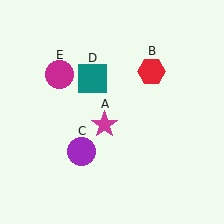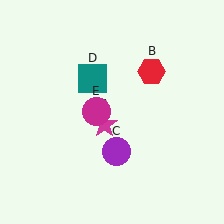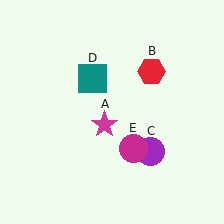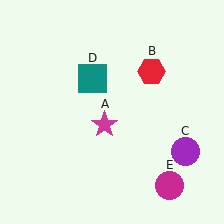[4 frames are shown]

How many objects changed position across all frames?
2 objects changed position: purple circle (object C), magenta circle (object E).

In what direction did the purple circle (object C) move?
The purple circle (object C) moved right.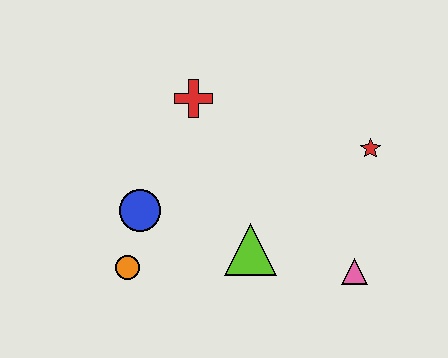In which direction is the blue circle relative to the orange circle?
The blue circle is above the orange circle.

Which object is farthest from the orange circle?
The red star is farthest from the orange circle.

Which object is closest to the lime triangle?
The pink triangle is closest to the lime triangle.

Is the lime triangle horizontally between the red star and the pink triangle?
No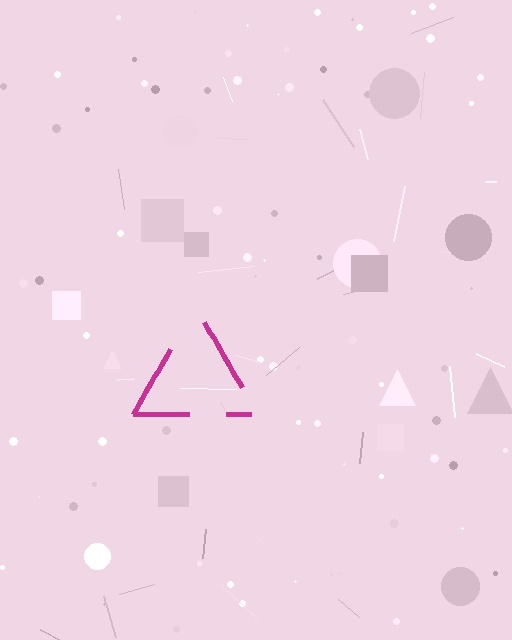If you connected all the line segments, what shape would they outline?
They would outline a triangle.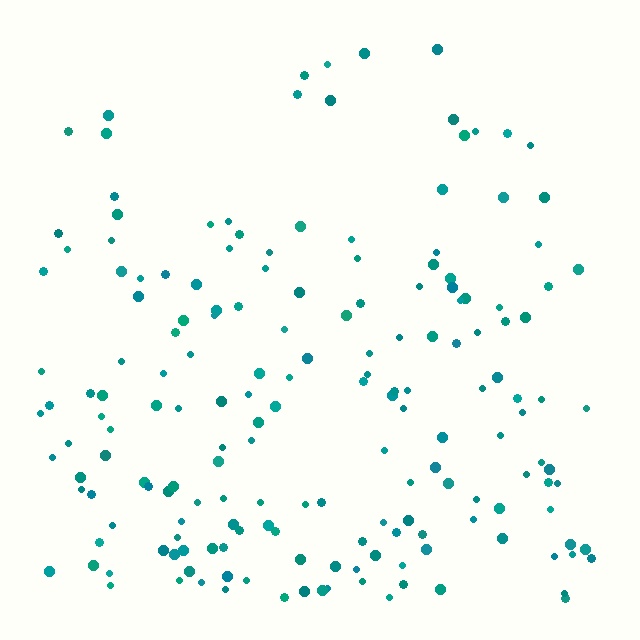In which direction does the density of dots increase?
From top to bottom, with the bottom side densest.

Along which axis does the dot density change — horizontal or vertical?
Vertical.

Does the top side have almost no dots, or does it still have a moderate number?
Still a moderate number, just noticeably fewer than the bottom.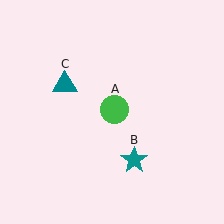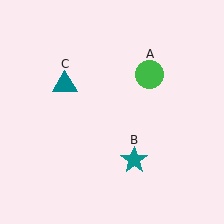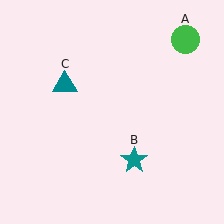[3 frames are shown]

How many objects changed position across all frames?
1 object changed position: green circle (object A).